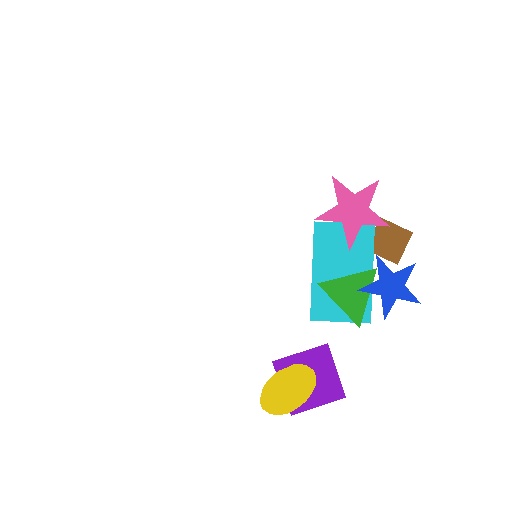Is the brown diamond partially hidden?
Yes, it is partially covered by another shape.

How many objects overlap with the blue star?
3 objects overlap with the blue star.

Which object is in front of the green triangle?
The blue star is in front of the green triangle.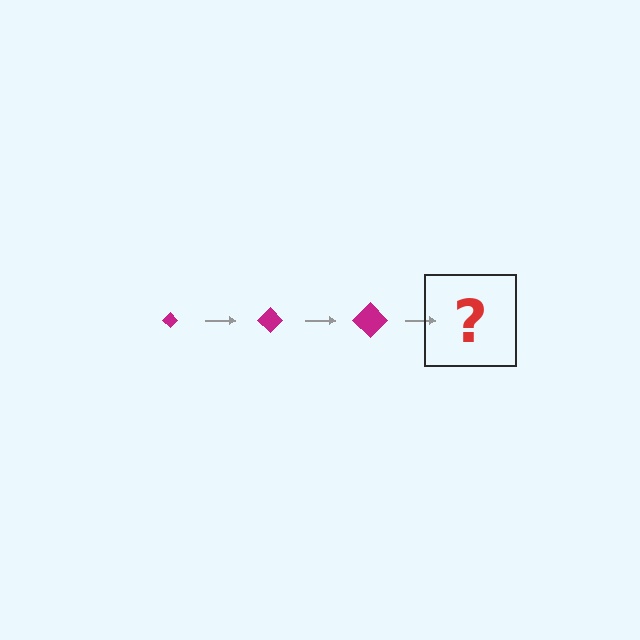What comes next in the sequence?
The next element should be a magenta diamond, larger than the previous one.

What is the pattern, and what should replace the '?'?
The pattern is that the diamond gets progressively larger each step. The '?' should be a magenta diamond, larger than the previous one.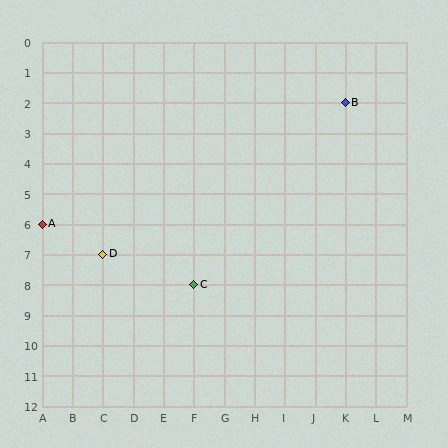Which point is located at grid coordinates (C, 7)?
Point D is at (C, 7).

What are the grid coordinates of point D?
Point D is at grid coordinates (C, 7).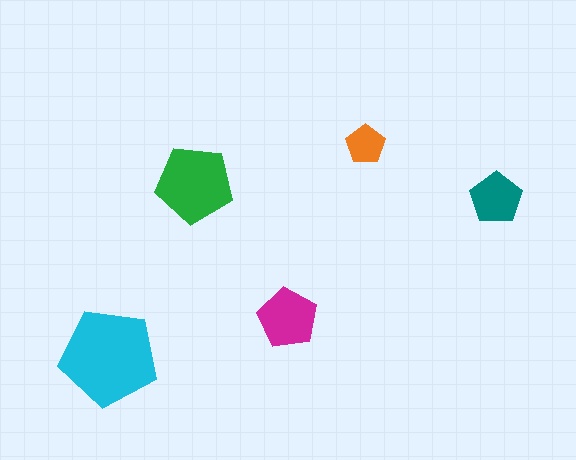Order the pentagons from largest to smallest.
the cyan one, the green one, the magenta one, the teal one, the orange one.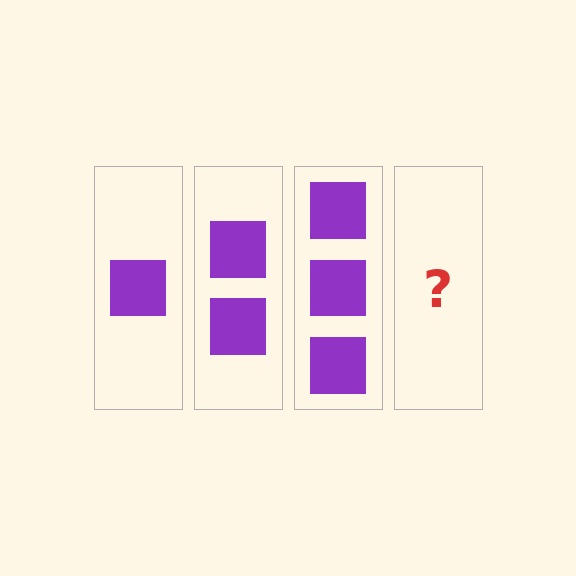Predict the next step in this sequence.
The next step is 4 squares.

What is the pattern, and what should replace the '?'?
The pattern is that each step adds one more square. The '?' should be 4 squares.